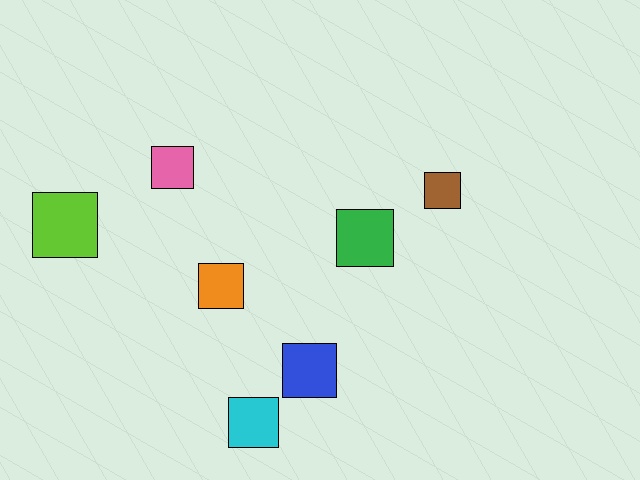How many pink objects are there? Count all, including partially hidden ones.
There is 1 pink object.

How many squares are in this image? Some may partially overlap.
There are 7 squares.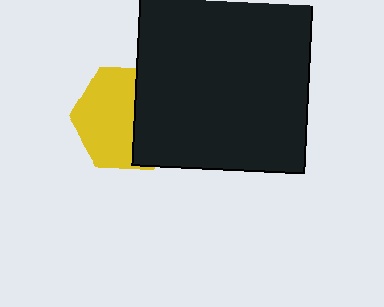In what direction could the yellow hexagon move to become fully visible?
The yellow hexagon could move left. That would shift it out from behind the black square entirely.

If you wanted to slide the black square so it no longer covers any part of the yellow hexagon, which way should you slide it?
Slide it right — that is the most direct way to separate the two shapes.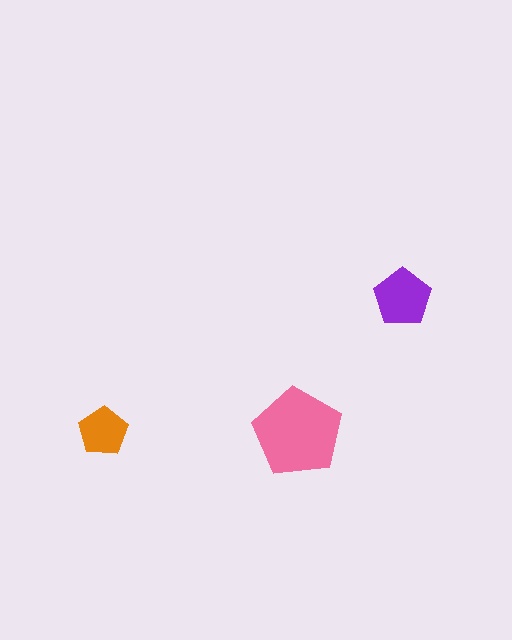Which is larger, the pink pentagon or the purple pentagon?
The pink one.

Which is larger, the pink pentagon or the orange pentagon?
The pink one.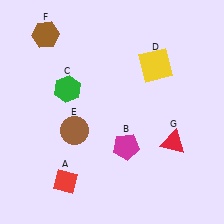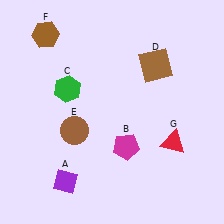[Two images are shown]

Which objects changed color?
A changed from red to purple. D changed from yellow to brown.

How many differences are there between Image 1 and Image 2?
There are 2 differences between the two images.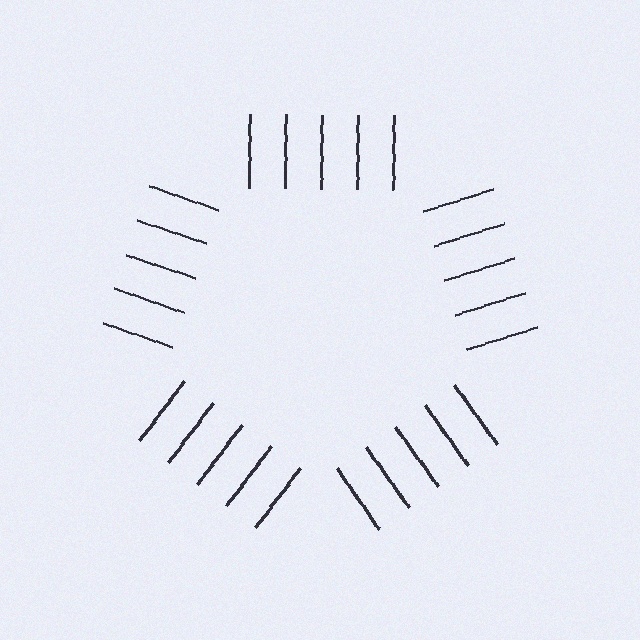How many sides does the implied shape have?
5 sides — the line-ends trace a pentagon.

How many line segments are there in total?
25 — 5 along each of the 5 edges.